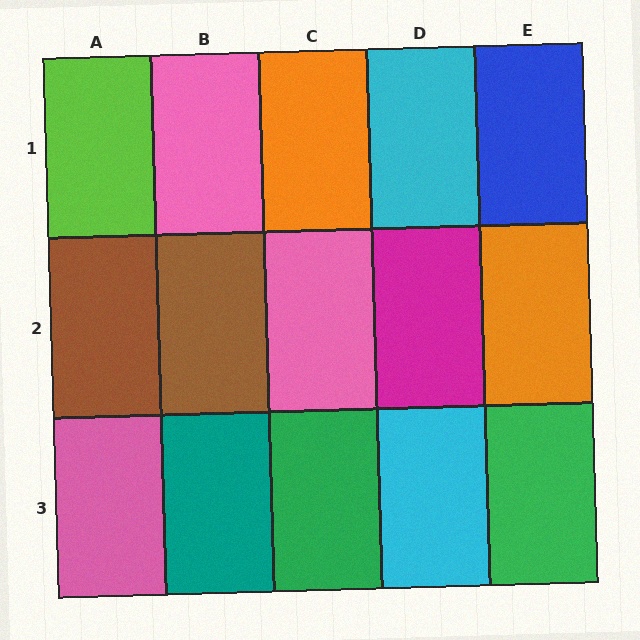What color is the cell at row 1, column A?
Lime.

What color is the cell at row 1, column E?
Blue.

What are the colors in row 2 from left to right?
Brown, brown, pink, magenta, orange.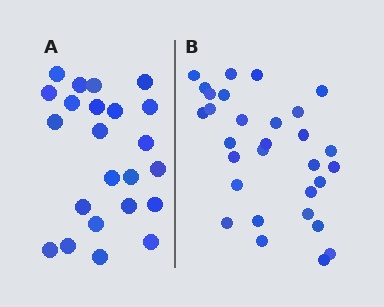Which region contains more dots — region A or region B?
Region B (the right region) has more dots.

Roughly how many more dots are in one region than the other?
Region B has roughly 8 or so more dots than region A.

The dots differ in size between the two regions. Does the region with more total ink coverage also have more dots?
No. Region A has more total ink coverage because its dots are larger, but region B actually contains more individual dots. Total area can be misleading — the number of items is what matters here.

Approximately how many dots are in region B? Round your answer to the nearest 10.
About 30 dots.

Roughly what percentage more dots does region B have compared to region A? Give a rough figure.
About 30% more.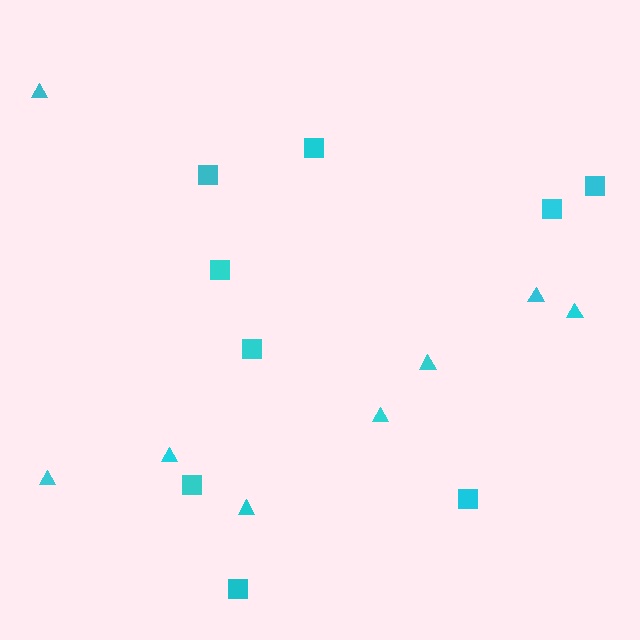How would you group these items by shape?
There are 2 groups: one group of squares (9) and one group of triangles (8).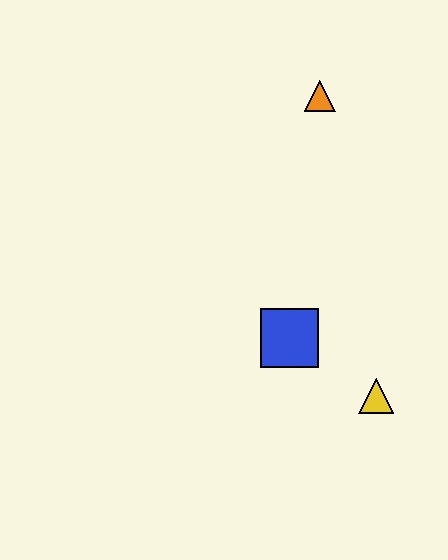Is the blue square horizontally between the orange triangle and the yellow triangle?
No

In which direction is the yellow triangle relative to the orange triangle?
The yellow triangle is below the orange triangle.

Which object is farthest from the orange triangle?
The yellow triangle is farthest from the orange triangle.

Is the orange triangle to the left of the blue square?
No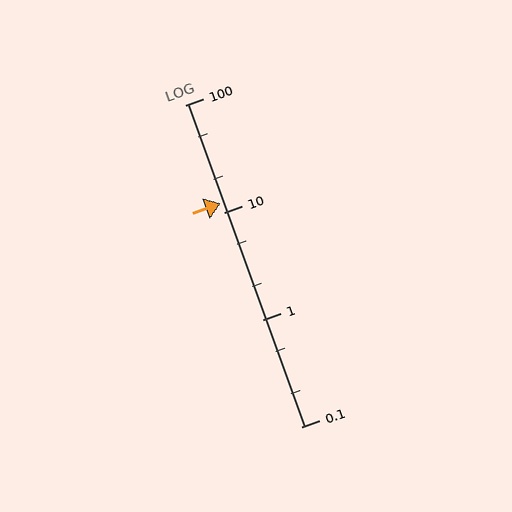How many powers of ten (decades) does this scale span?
The scale spans 3 decades, from 0.1 to 100.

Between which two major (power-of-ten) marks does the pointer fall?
The pointer is between 10 and 100.